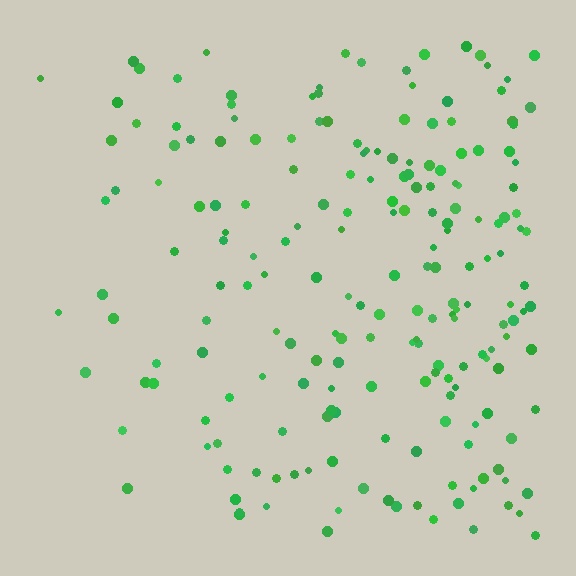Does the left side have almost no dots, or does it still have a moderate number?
Still a moderate number, just noticeably fewer than the right.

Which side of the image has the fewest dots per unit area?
The left.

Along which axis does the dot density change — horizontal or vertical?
Horizontal.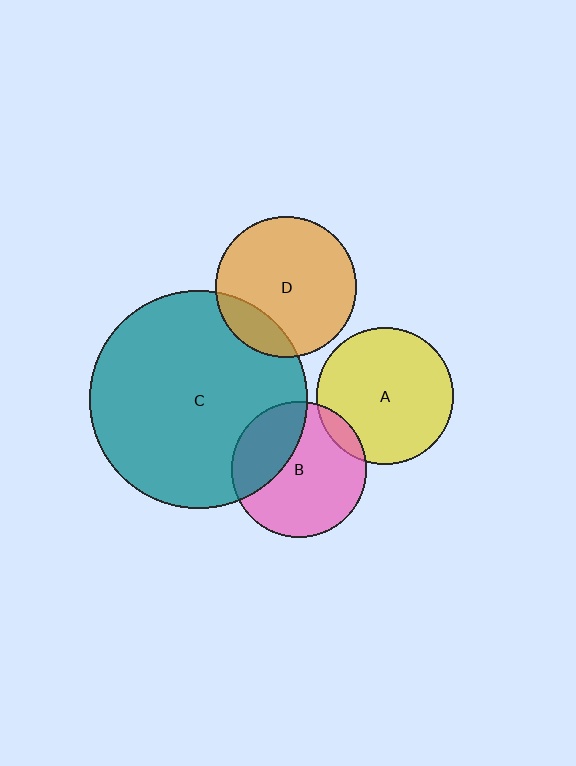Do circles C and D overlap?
Yes.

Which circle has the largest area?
Circle C (teal).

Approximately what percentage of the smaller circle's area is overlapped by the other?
Approximately 15%.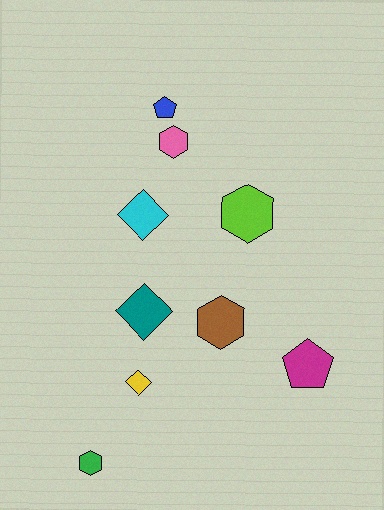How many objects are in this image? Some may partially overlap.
There are 9 objects.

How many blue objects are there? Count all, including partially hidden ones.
There is 1 blue object.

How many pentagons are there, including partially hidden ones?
There are 2 pentagons.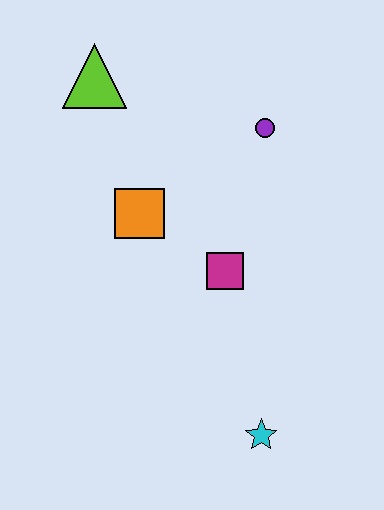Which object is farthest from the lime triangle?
The cyan star is farthest from the lime triangle.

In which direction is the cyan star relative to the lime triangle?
The cyan star is below the lime triangle.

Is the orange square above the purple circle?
No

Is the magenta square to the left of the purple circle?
Yes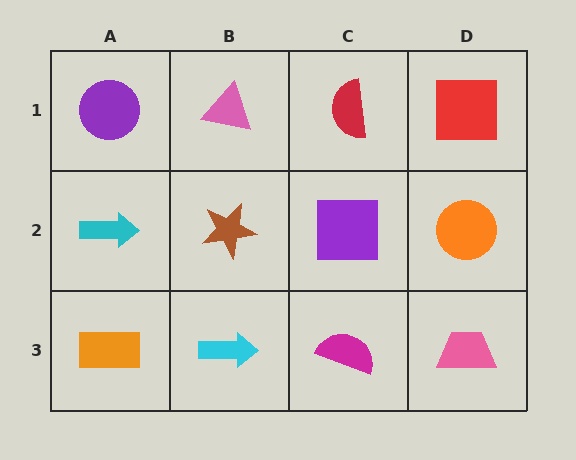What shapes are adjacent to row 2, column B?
A pink triangle (row 1, column B), a cyan arrow (row 3, column B), a cyan arrow (row 2, column A), a purple square (row 2, column C).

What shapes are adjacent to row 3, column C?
A purple square (row 2, column C), a cyan arrow (row 3, column B), a pink trapezoid (row 3, column D).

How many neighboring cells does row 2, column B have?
4.